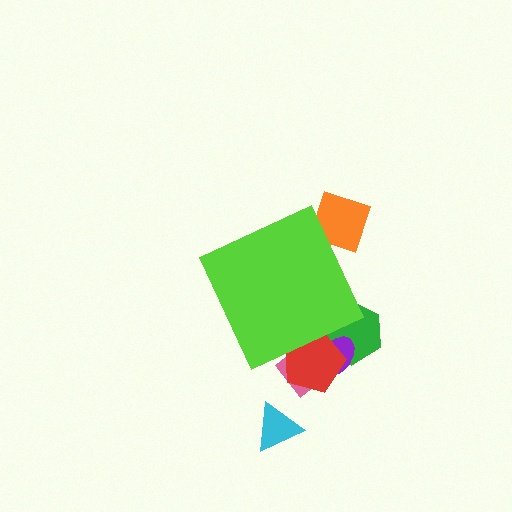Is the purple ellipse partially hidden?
Yes, the purple ellipse is partially hidden behind the lime diamond.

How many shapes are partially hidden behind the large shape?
5 shapes are partially hidden.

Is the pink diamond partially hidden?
Yes, the pink diamond is partially hidden behind the lime diamond.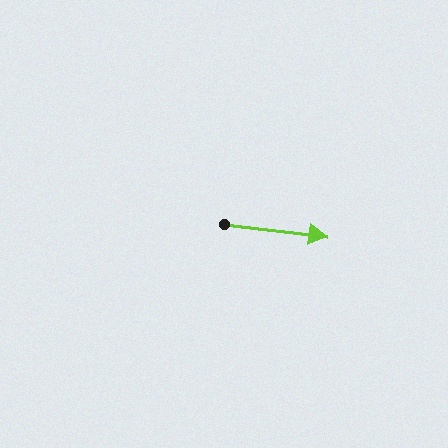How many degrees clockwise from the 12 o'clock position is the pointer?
Approximately 97 degrees.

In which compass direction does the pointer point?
East.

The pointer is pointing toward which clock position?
Roughly 3 o'clock.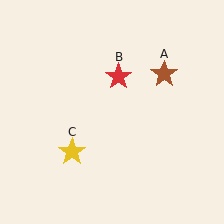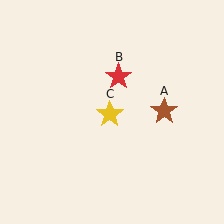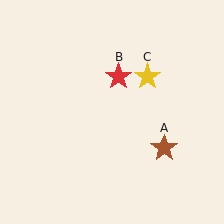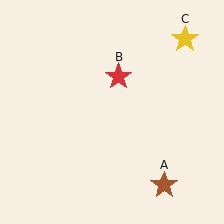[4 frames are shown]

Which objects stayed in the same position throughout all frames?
Red star (object B) remained stationary.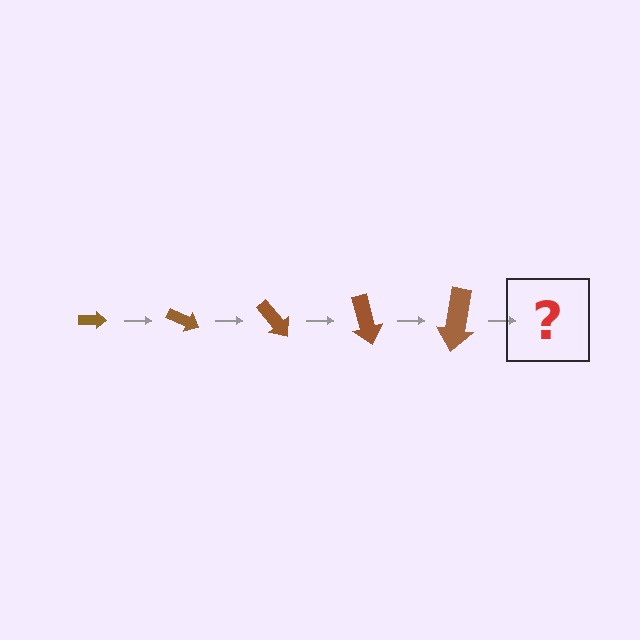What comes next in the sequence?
The next element should be an arrow, larger than the previous one and rotated 125 degrees from the start.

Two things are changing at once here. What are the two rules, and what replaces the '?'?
The two rules are that the arrow grows larger each step and it rotates 25 degrees each step. The '?' should be an arrow, larger than the previous one and rotated 125 degrees from the start.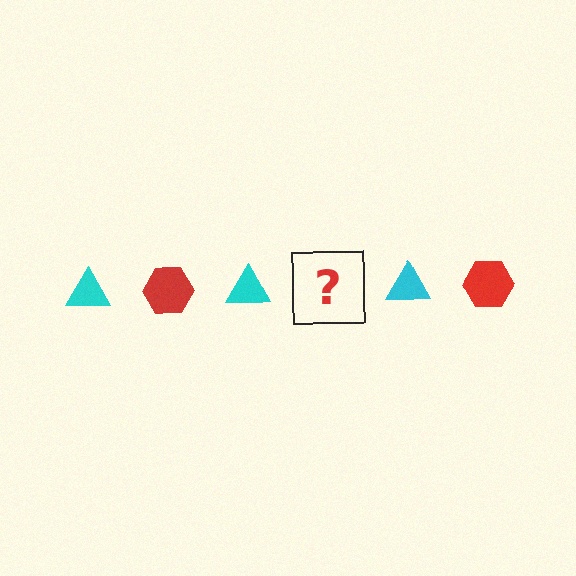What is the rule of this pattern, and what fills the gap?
The rule is that the pattern alternates between cyan triangle and red hexagon. The gap should be filled with a red hexagon.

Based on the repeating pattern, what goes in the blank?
The blank should be a red hexagon.